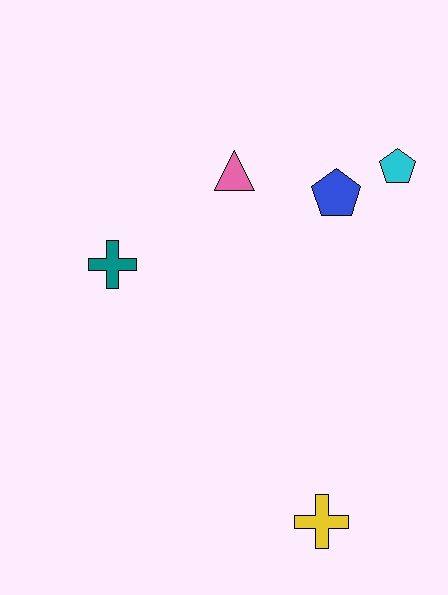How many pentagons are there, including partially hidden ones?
There are 2 pentagons.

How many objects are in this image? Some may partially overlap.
There are 5 objects.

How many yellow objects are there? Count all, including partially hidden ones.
There is 1 yellow object.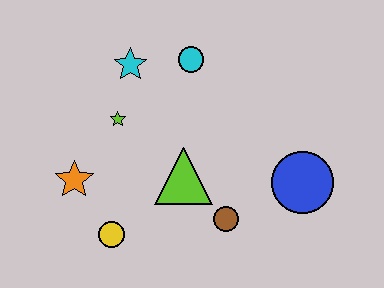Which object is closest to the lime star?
The cyan star is closest to the lime star.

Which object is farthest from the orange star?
The blue circle is farthest from the orange star.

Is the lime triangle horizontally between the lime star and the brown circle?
Yes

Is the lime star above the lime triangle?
Yes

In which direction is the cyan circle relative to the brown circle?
The cyan circle is above the brown circle.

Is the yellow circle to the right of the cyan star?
No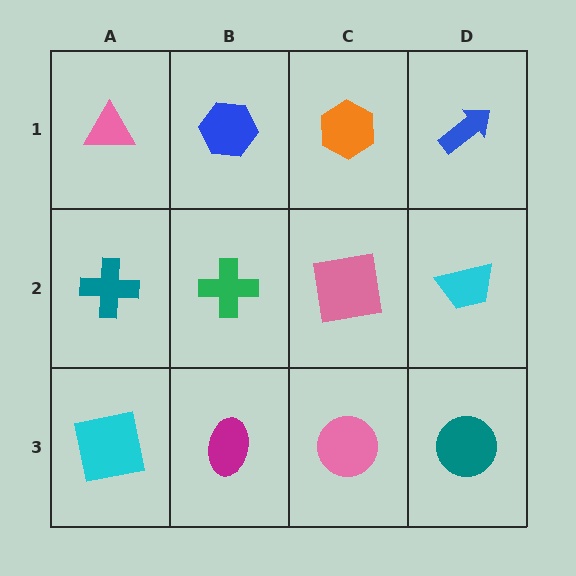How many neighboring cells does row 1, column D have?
2.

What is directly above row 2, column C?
An orange hexagon.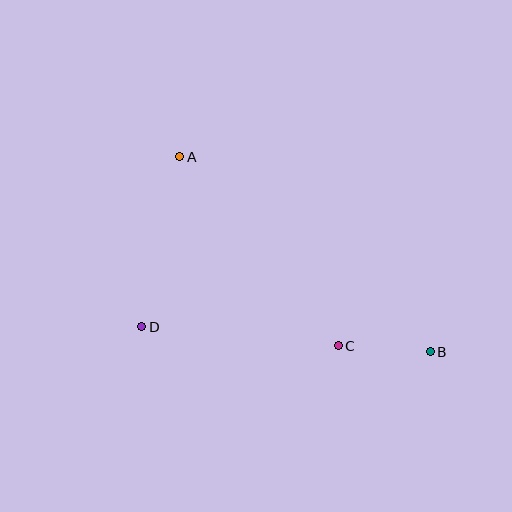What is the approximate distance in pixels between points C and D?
The distance between C and D is approximately 198 pixels.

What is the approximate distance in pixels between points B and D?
The distance between B and D is approximately 290 pixels.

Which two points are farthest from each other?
Points A and B are farthest from each other.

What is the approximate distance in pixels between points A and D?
The distance between A and D is approximately 174 pixels.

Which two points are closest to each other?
Points B and C are closest to each other.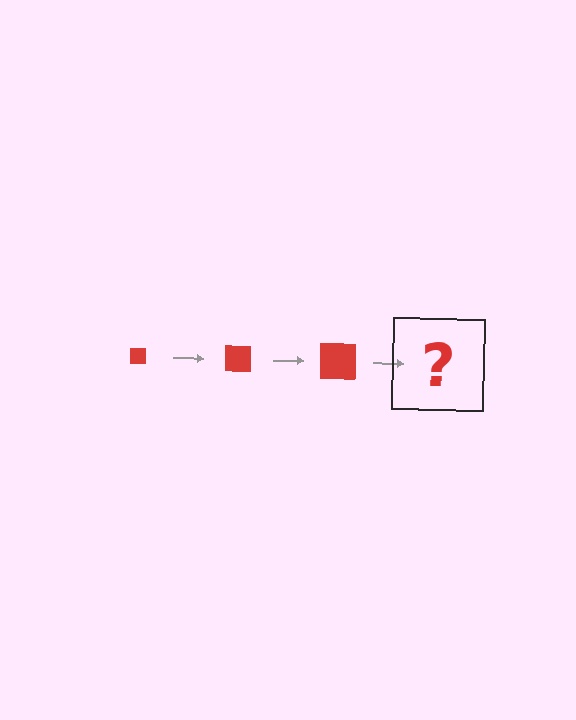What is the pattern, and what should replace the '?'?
The pattern is that the square gets progressively larger each step. The '?' should be a red square, larger than the previous one.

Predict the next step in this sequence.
The next step is a red square, larger than the previous one.